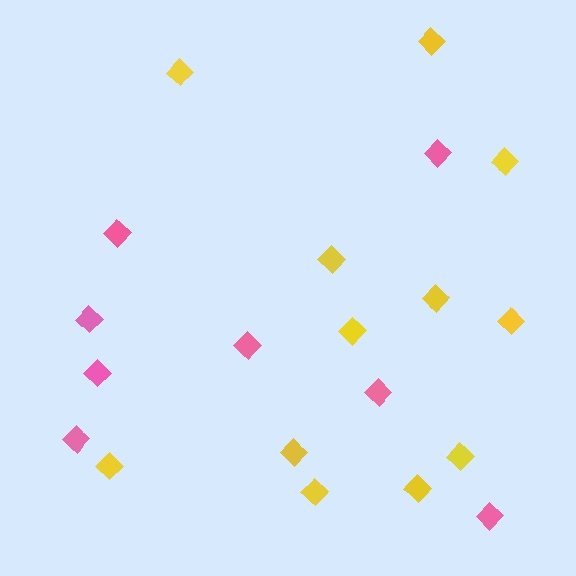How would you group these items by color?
There are 2 groups: one group of yellow diamonds (12) and one group of pink diamonds (8).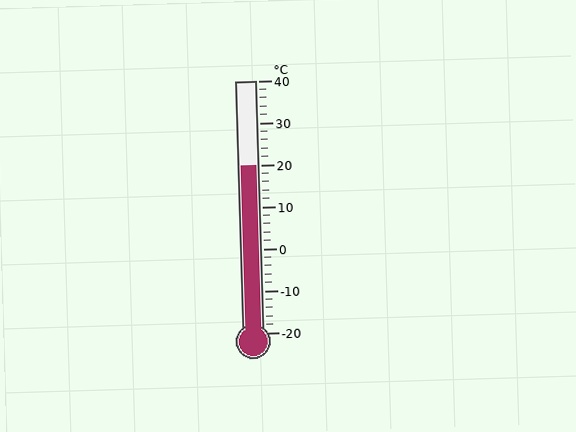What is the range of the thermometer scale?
The thermometer scale ranges from -20°C to 40°C.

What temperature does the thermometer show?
The thermometer shows approximately 20°C.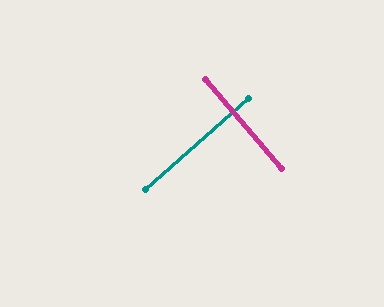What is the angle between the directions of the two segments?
Approximately 89 degrees.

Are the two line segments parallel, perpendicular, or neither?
Perpendicular — they meet at approximately 89°.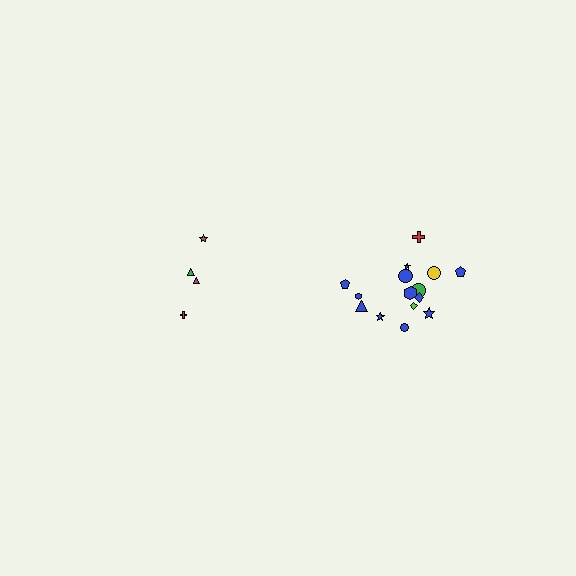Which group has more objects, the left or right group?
The right group.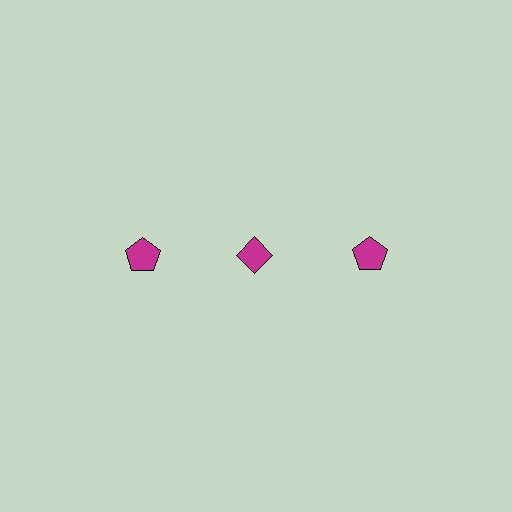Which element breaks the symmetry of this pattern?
The magenta diamond in the top row, second from left column breaks the symmetry. All other shapes are magenta pentagons.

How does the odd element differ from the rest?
It has a different shape: diamond instead of pentagon.